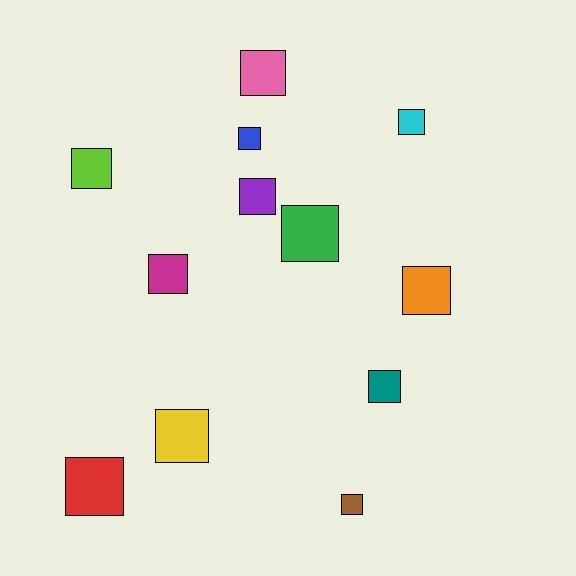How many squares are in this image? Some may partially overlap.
There are 12 squares.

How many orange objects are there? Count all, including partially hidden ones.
There is 1 orange object.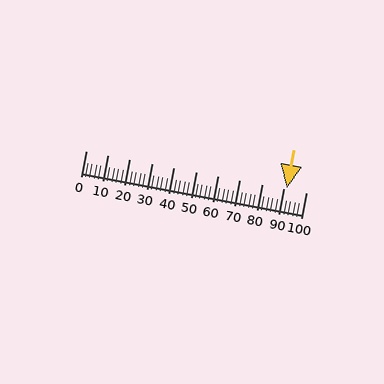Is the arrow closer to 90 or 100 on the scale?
The arrow is closer to 90.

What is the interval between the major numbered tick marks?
The major tick marks are spaced 10 units apart.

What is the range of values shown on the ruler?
The ruler shows values from 0 to 100.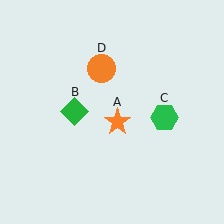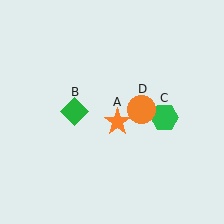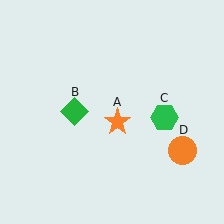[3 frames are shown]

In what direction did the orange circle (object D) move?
The orange circle (object D) moved down and to the right.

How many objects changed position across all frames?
1 object changed position: orange circle (object D).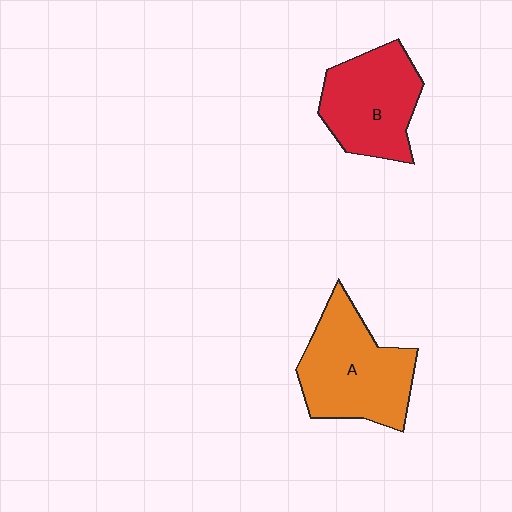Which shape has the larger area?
Shape A (orange).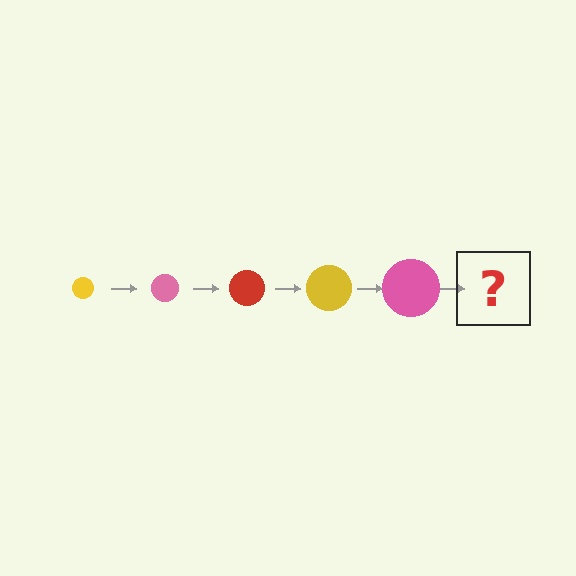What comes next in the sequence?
The next element should be a red circle, larger than the previous one.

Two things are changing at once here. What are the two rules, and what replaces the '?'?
The two rules are that the circle grows larger each step and the color cycles through yellow, pink, and red. The '?' should be a red circle, larger than the previous one.